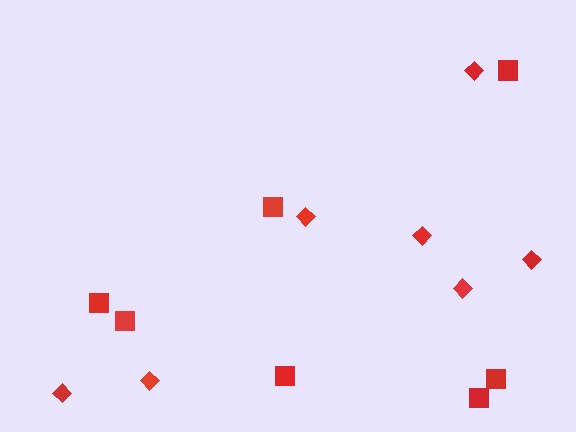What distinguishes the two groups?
There are 2 groups: one group of diamonds (7) and one group of squares (7).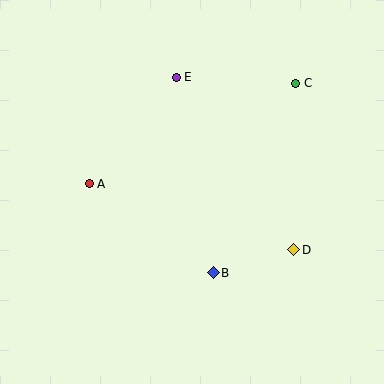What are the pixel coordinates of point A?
Point A is at (89, 184).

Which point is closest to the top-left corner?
Point E is closest to the top-left corner.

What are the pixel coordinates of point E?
Point E is at (176, 77).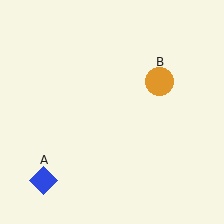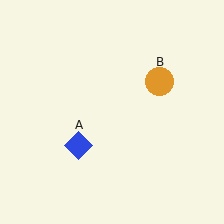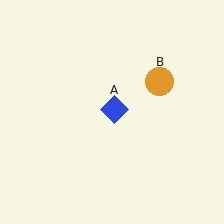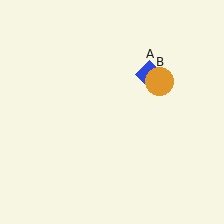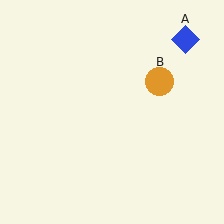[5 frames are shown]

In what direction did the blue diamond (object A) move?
The blue diamond (object A) moved up and to the right.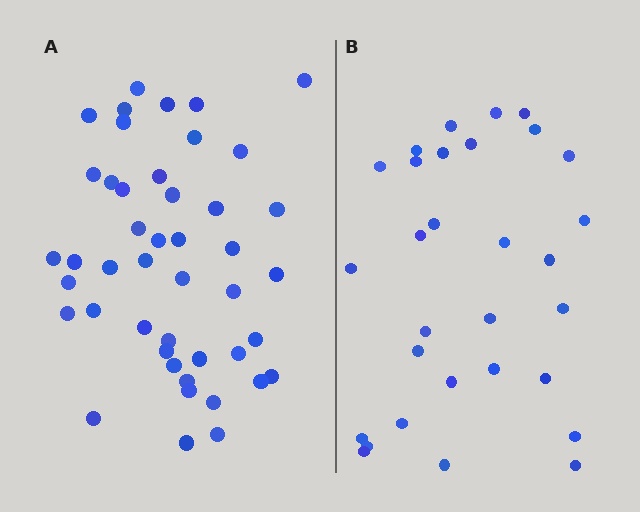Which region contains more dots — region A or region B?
Region A (the left region) has more dots.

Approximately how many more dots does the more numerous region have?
Region A has approximately 15 more dots than region B.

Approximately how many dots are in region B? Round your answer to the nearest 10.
About 30 dots.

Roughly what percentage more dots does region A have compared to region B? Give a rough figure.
About 50% more.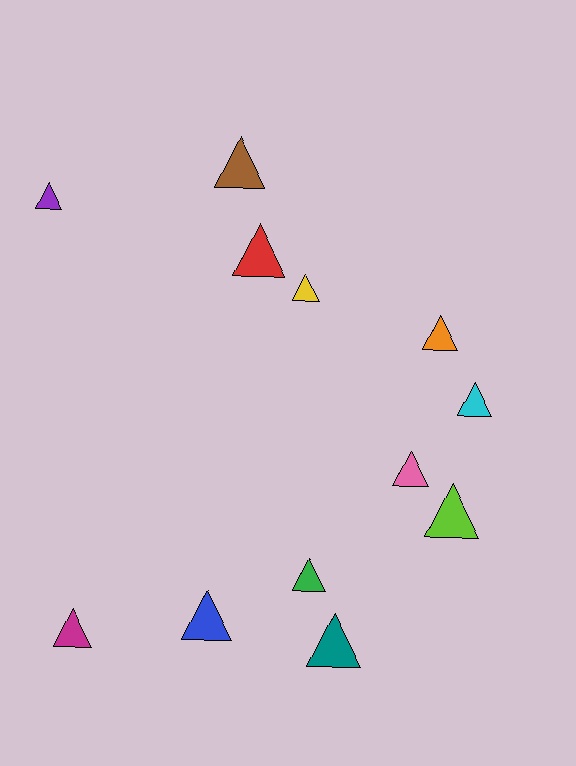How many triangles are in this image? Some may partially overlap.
There are 12 triangles.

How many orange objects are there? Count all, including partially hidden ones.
There is 1 orange object.